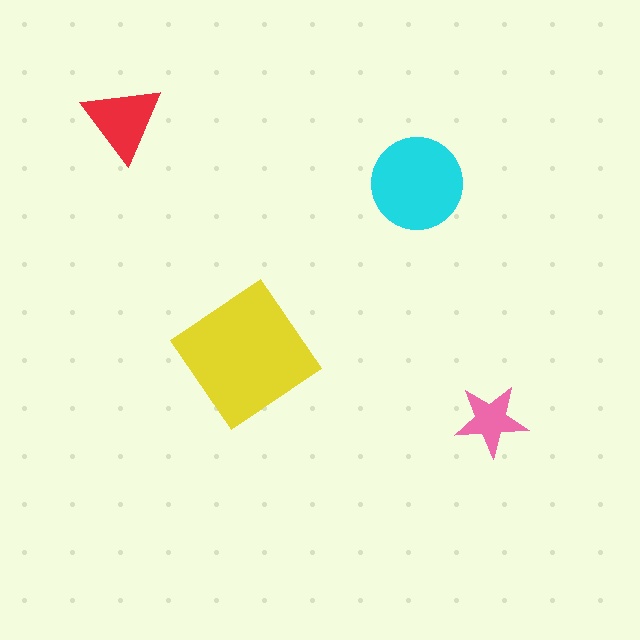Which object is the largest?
The yellow diamond.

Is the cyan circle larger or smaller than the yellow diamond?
Smaller.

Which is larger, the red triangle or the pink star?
The red triangle.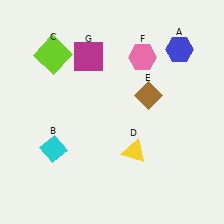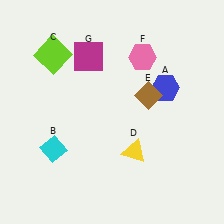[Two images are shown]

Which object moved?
The blue hexagon (A) moved down.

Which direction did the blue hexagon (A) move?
The blue hexagon (A) moved down.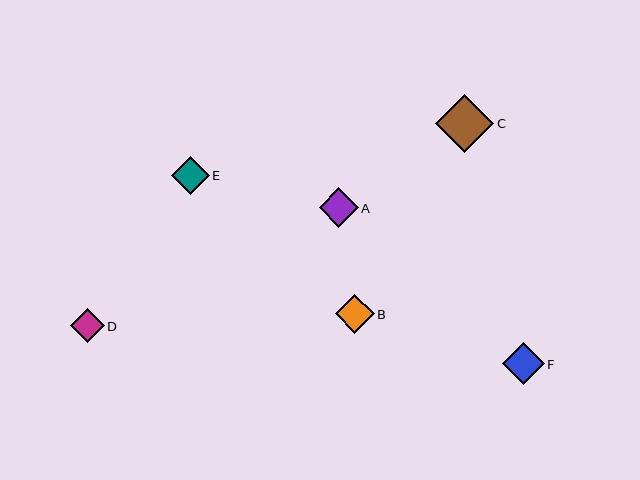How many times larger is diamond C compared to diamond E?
Diamond C is approximately 1.5 times the size of diamond E.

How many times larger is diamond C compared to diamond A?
Diamond C is approximately 1.5 times the size of diamond A.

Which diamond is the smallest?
Diamond D is the smallest with a size of approximately 34 pixels.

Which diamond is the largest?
Diamond C is the largest with a size of approximately 58 pixels.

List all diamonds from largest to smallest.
From largest to smallest: C, F, A, B, E, D.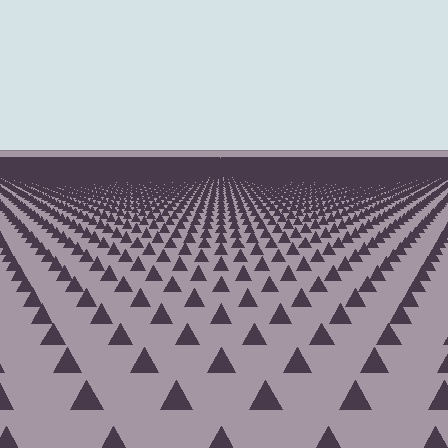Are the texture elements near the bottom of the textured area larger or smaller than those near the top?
Larger. Near the bottom, elements are closer to the viewer and appear at a bigger on-screen size.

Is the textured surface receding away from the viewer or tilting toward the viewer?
The surface is receding away from the viewer. Texture elements get smaller and denser toward the top.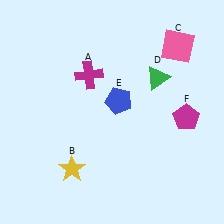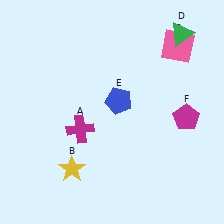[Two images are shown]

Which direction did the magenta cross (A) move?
The magenta cross (A) moved down.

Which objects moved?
The objects that moved are: the magenta cross (A), the green triangle (D).